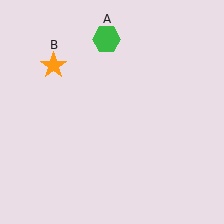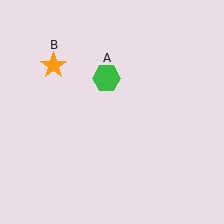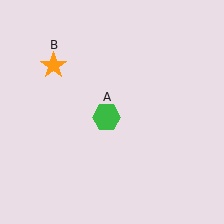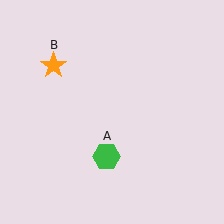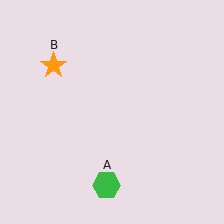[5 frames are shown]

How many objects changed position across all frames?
1 object changed position: green hexagon (object A).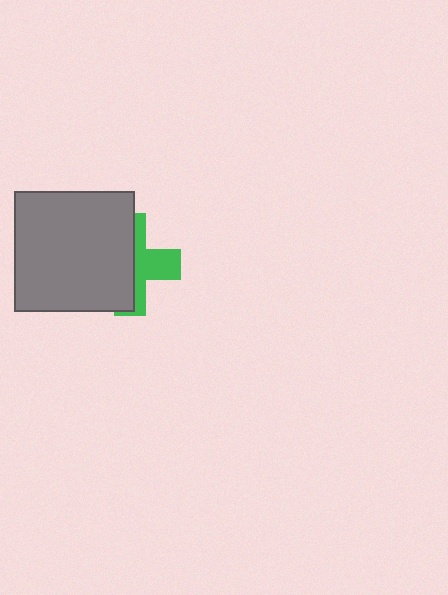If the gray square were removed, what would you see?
You would see the complete green cross.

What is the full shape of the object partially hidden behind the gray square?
The partially hidden object is a green cross.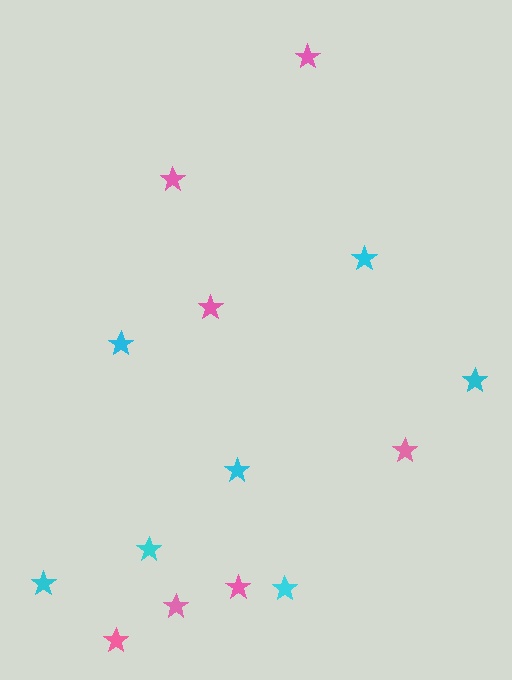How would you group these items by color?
There are 2 groups: one group of pink stars (7) and one group of cyan stars (7).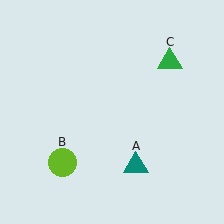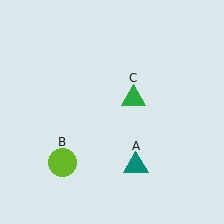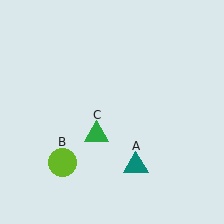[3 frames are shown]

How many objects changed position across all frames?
1 object changed position: green triangle (object C).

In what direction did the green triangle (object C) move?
The green triangle (object C) moved down and to the left.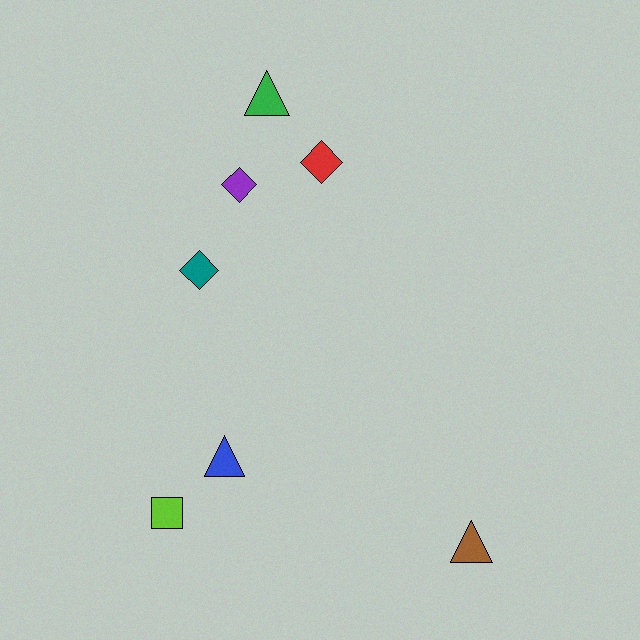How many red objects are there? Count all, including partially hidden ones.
There is 1 red object.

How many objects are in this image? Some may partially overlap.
There are 7 objects.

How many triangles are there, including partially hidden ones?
There are 3 triangles.